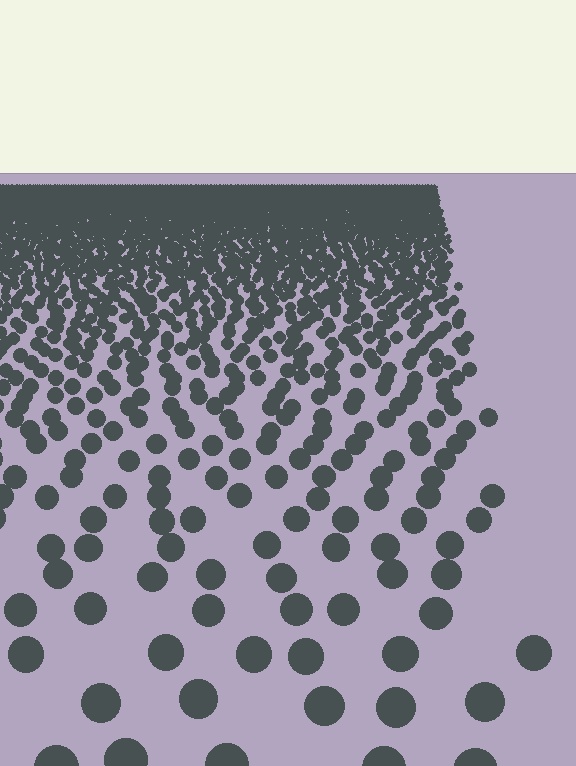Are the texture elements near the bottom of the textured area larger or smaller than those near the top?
Larger. Near the bottom, elements are closer to the viewer and appear at a bigger on-screen size.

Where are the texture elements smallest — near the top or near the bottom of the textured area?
Near the top.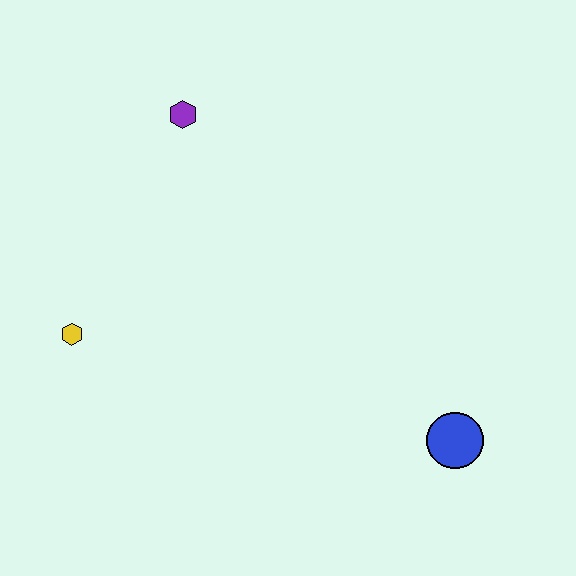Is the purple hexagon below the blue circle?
No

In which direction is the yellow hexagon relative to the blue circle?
The yellow hexagon is to the left of the blue circle.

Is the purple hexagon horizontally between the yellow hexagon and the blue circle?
Yes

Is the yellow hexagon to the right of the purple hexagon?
No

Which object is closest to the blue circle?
The yellow hexagon is closest to the blue circle.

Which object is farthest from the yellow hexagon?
The blue circle is farthest from the yellow hexagon.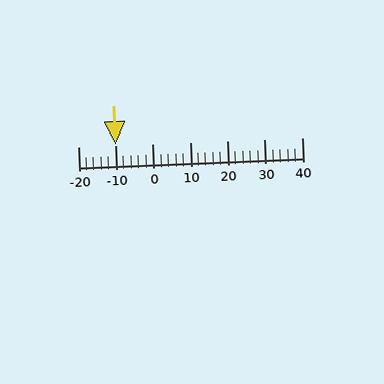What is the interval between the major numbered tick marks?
The major tick marks are spaced 10 units apart.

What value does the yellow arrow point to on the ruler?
The yellow arrow points to approximately -10.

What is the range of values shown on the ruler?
The ruler shows values from -20 to 40.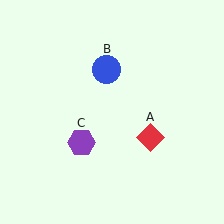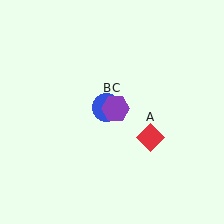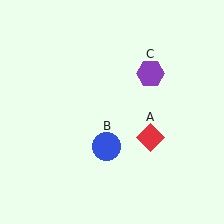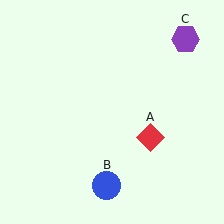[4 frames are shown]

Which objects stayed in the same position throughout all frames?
Red diamond (object A) remained stationary.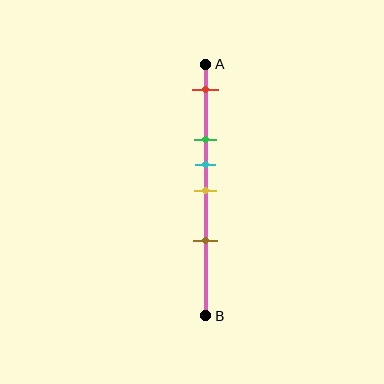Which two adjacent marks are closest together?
The cyan and yellow marks are the closest adjacent pair.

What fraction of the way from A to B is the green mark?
The green mark is approximately 30% (0.3) of the way from A to B.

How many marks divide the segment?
There are 5 marks dividing the segment.